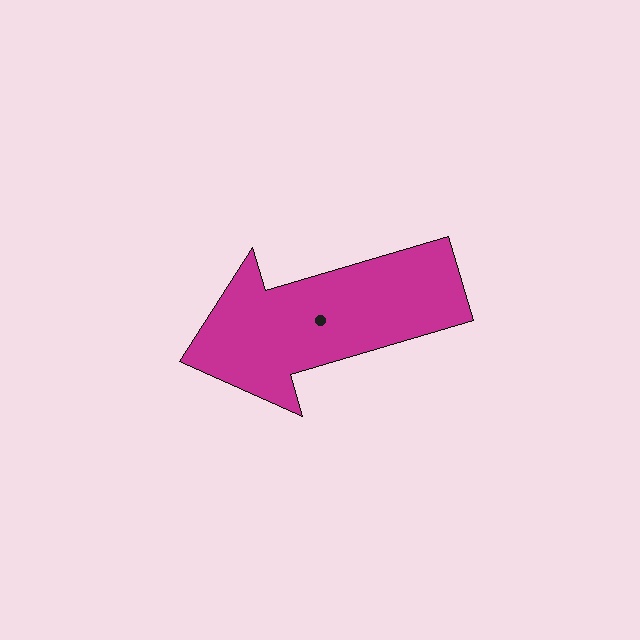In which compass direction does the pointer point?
West.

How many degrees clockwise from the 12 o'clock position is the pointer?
Approximately 254 degrees.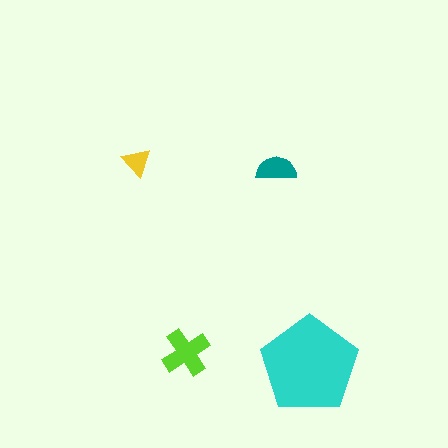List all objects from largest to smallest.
The cyan pentagon, the lime cross, the teal semicircle, the yellow triangle.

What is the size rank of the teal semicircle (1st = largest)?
3rd.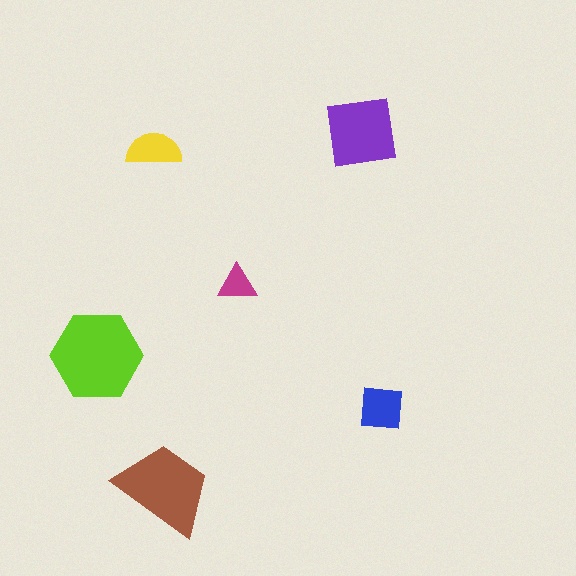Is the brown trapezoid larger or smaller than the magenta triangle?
Larger.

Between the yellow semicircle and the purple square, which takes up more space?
The purple square.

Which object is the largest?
The lime hexagon.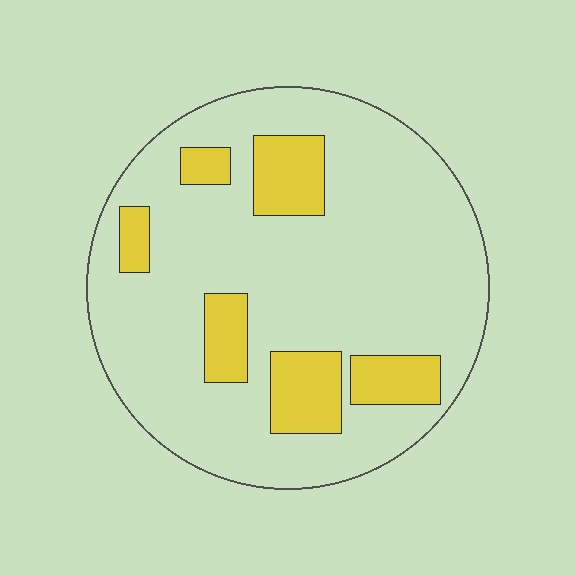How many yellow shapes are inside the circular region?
6.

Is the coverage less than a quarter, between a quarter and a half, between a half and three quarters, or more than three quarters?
Less than a quarter.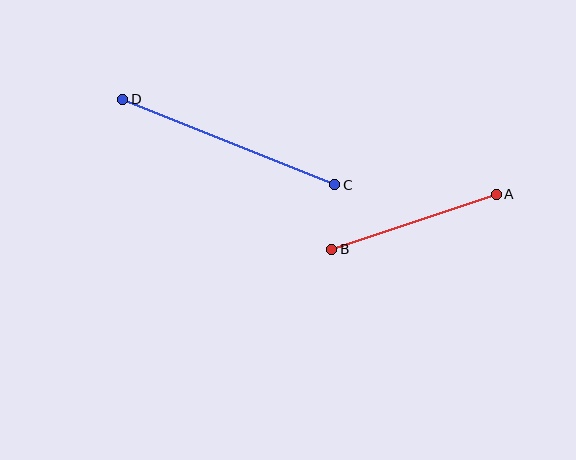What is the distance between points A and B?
The distance is approximately 174 pixels.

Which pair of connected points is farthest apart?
Points C and D are farthest apart.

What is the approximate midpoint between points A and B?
The midpoint is at approximately (414, 222) pixels.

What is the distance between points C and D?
The distance is approximately 228 pixels.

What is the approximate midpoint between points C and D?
The midpoint is at approximately (229, 142) pixels.